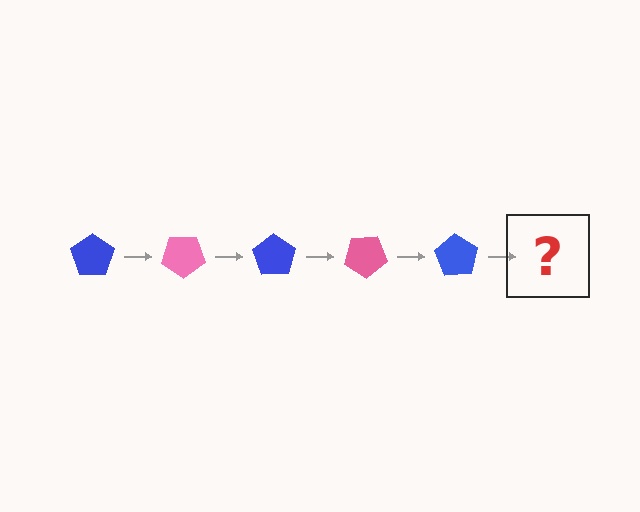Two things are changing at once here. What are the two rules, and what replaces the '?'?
The two rules are that it rotates 35 degrees each step and the color cycles through blue and pink. The '?' should be a pink pentagon, rotated 175 degrees from the start.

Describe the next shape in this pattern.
It should be a pink pentagon, rotated 175 degrees from the start.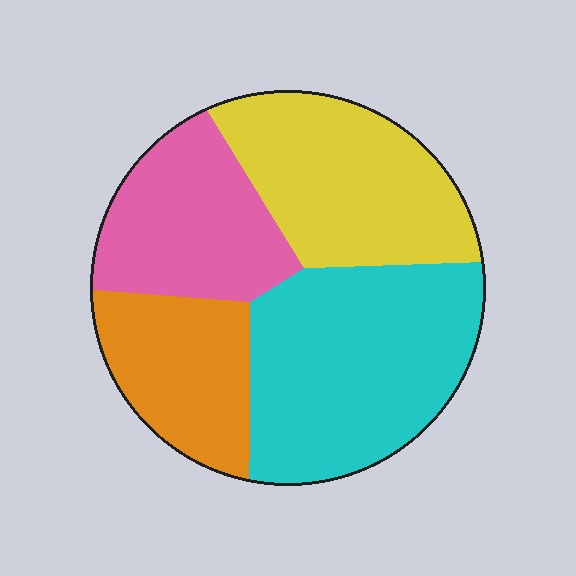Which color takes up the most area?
Cyan, at roughly 35%.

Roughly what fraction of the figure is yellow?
Yellow covers 26% of the figure.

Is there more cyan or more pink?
Cyan.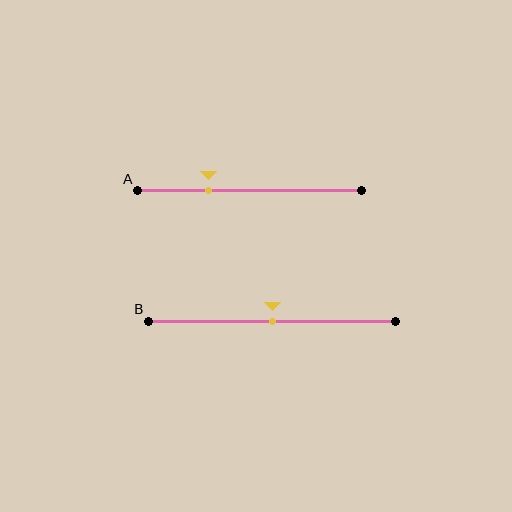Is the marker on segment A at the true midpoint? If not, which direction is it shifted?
No, the marker on segment A is shifted to the left by about 19% of the segment length.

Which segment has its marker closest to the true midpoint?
Segment B has its marker closest to the true midpoint.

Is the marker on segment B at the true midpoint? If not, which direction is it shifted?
Yes, the marker on segment B is at the true midpoint.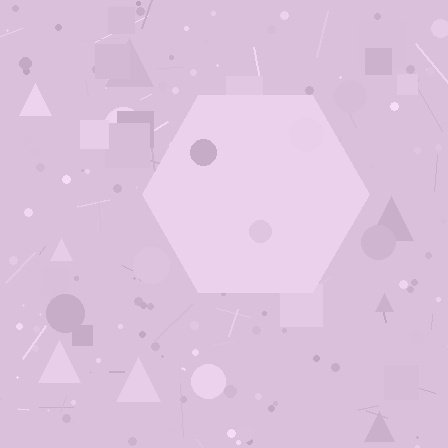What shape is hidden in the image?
A hexagon is hidden in the image.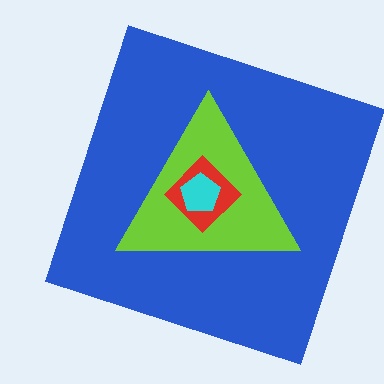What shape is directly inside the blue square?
The lime triangle.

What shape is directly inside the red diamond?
The cyan pentagon.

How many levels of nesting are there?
4.